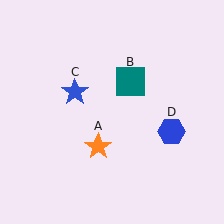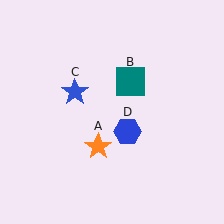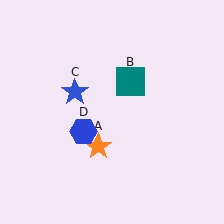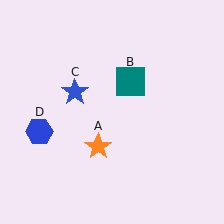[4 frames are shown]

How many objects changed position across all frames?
1 object changed position: blue hexagon (object D).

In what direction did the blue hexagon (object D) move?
The blue hexagon (object D) moved left.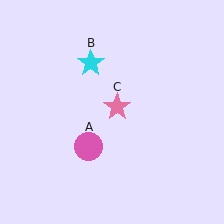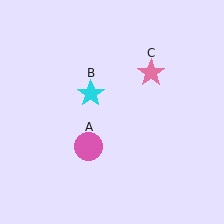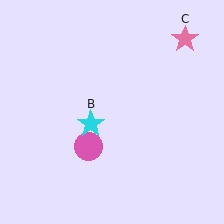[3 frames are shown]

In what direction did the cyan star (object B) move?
The cyan star (object B) moved down.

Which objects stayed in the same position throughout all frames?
Pink circle (object A) remained stationary.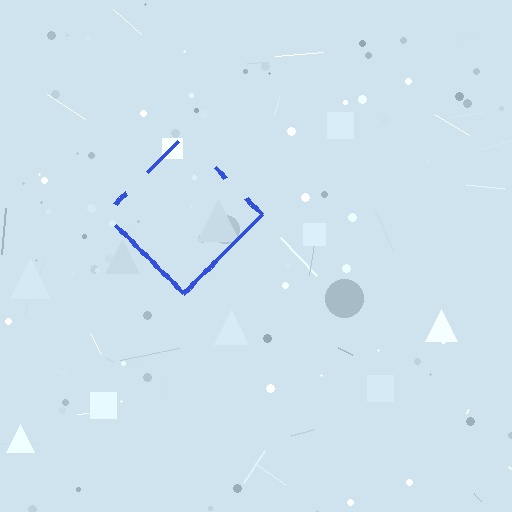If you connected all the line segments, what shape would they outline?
They would outline a diamond.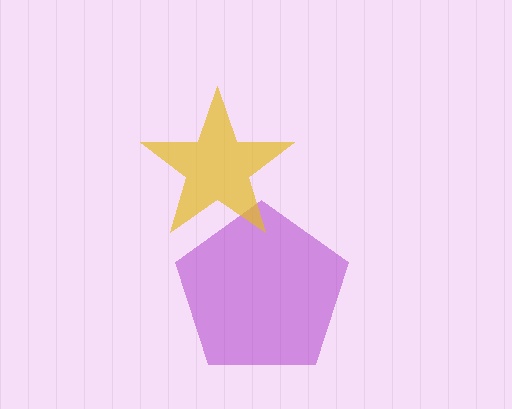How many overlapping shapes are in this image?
There are 2 overlapping shapes in the image.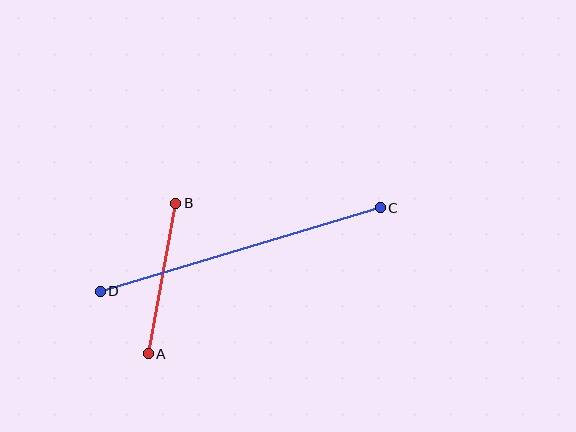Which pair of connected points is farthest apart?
Points C and D are farthest apart.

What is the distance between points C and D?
The distance is approximately 292 pixels.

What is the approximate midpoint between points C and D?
The midpoint is at approximately (240, 250) pixels.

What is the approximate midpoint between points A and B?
The midpoint is at approximately (162, 279) pixels.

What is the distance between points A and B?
The distance is approximately 153 pixels.